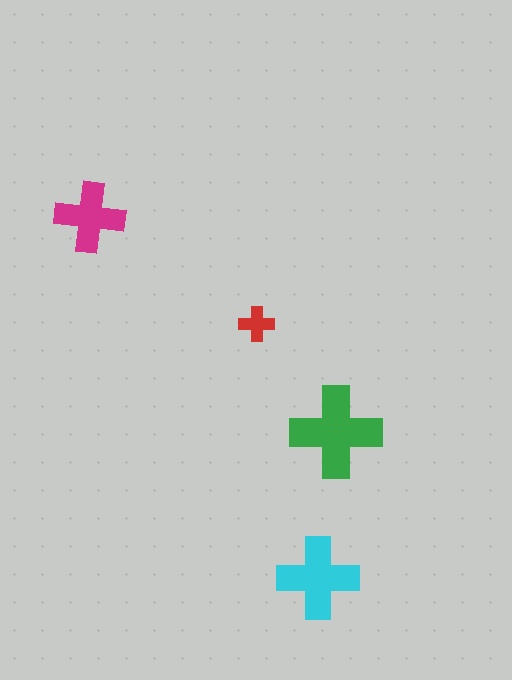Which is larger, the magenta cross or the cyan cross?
The cyan one.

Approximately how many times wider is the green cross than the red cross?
About 2.5 times wider.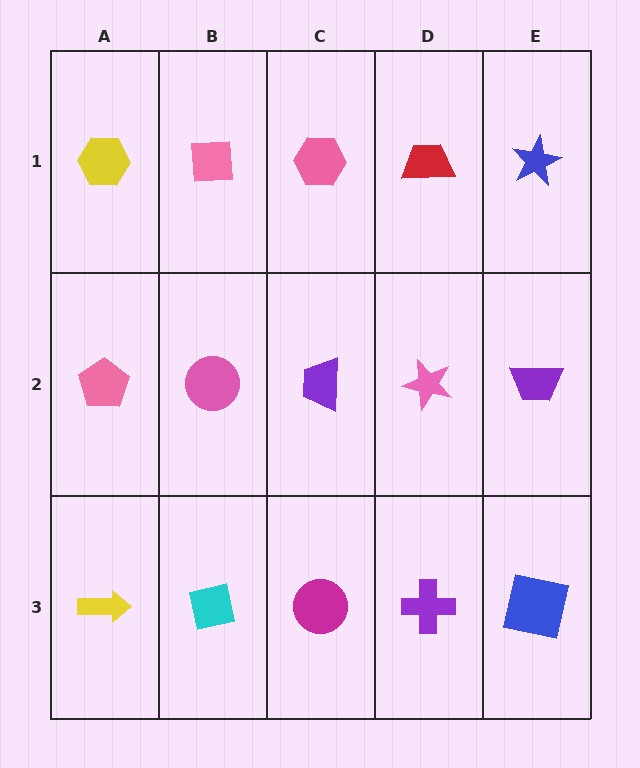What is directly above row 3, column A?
A pink pentagon.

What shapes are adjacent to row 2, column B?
A pink square (row 1, column B), a cyan square (row 3, column B), a pink pentagon (row 2, column A), a purple trapezoid (row 2, column C).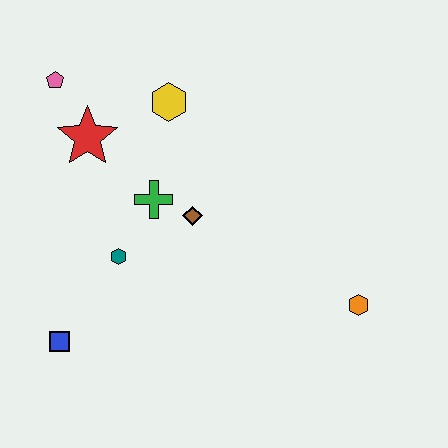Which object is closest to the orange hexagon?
The brown diamond is closest to the orange hexagon.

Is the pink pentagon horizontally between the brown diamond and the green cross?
No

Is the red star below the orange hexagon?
No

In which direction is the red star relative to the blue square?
The red star is above the blue square.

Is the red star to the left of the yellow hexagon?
Yes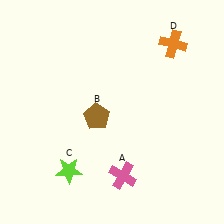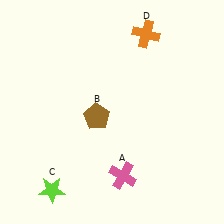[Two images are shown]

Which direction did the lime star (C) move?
The lime star (C) moved down.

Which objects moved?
The objects that moved are: the lime star (C), the orange cross (D).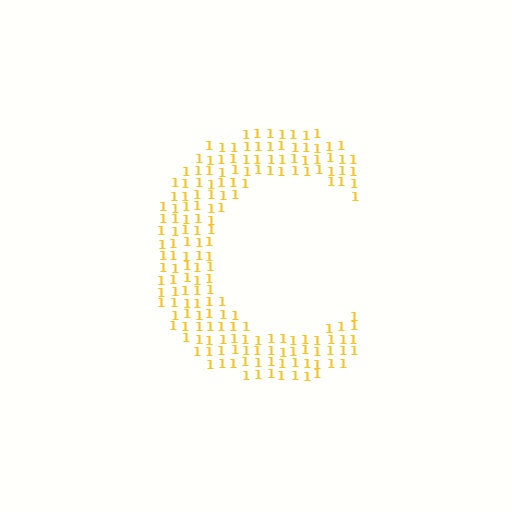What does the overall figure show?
The overall figure shows the letter C.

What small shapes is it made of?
It is made of small digit 1's.